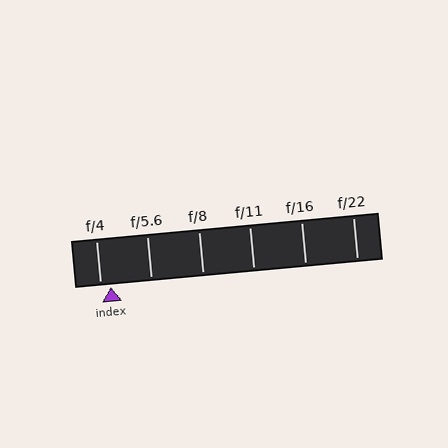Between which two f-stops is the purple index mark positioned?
The index mark is between f/4 and f/5.6.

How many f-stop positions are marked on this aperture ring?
There are 6 f-stop positions marked.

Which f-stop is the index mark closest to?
The index mark is closest to f/4.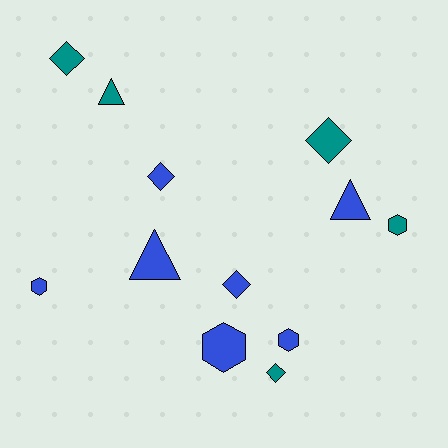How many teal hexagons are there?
There is 1 teal hexagon.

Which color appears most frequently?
Blue, with 7 objects.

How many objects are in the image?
There are 12 objects.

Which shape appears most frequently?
Diamond, with 5 objects.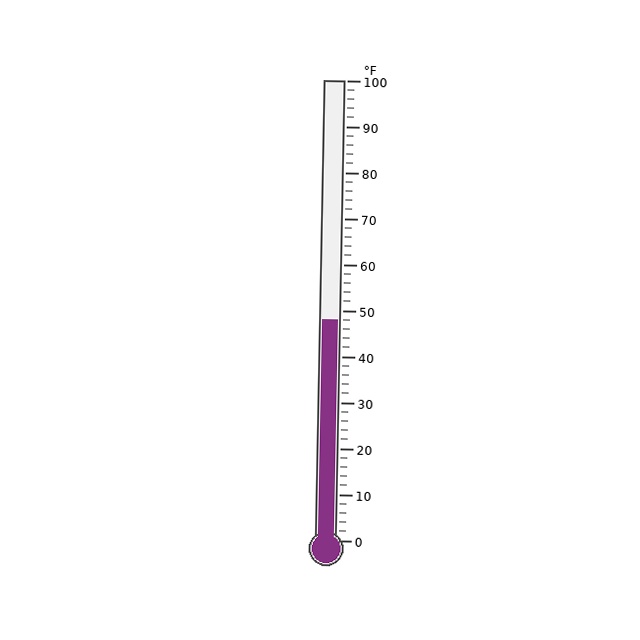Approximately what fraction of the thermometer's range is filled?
The thermometer is filled to approximately 50% of its range.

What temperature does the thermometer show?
The thermometer shows approximately 48°F.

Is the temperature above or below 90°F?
The temperature is below 90°F.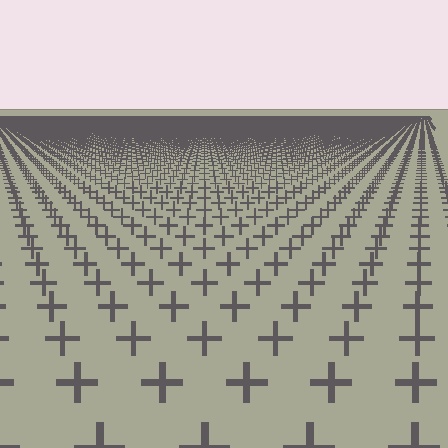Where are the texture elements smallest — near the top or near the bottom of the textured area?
Near the top.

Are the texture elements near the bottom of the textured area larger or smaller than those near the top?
Larger. Near the bottom, elements are closer to the viewer and appear at a bigger on-screen size.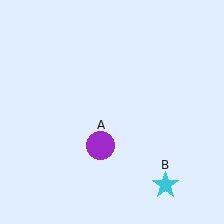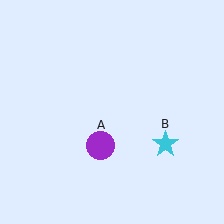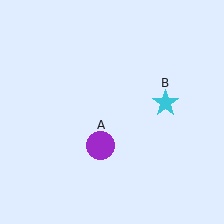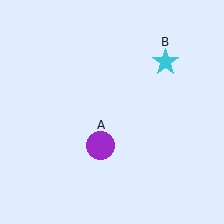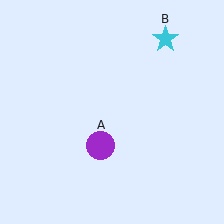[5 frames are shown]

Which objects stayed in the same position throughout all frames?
Purple circle (object A) remained stationary.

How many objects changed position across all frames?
1 object changed position: cyan star (object B).